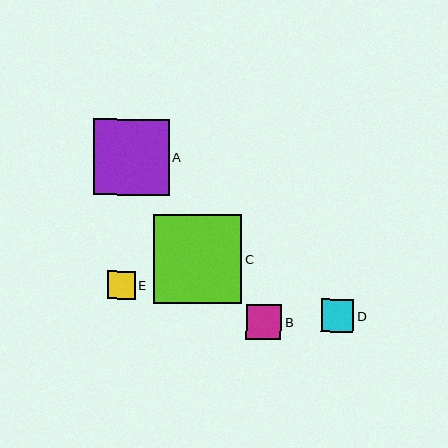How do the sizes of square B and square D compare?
Square B and square D are approximately the same size.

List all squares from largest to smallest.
From largest to smallest: C, A, B, D, E.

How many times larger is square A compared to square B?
Square A is approximately 2.1 times the size of square B.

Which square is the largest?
Square C is the largest with a size of approximately 89 pixels.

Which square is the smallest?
Square E is the smallest with a size of approximately 28 pixels.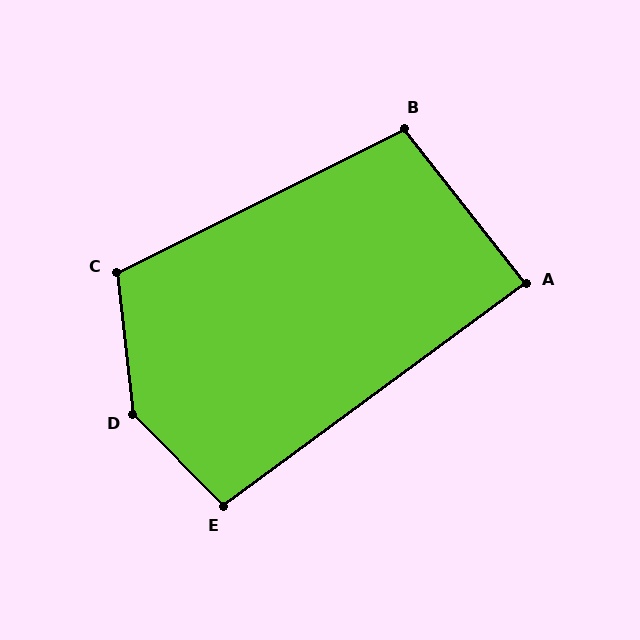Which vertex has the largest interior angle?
D, at approximately 142 degrees.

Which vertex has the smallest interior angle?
A, at approximately 88 degrees.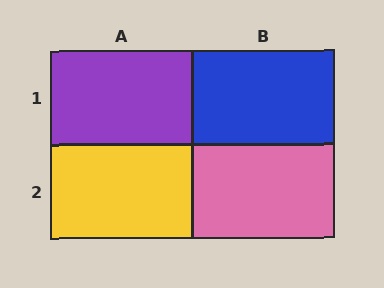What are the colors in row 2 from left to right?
Yellow, pink.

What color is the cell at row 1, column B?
Blue.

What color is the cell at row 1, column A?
Purple.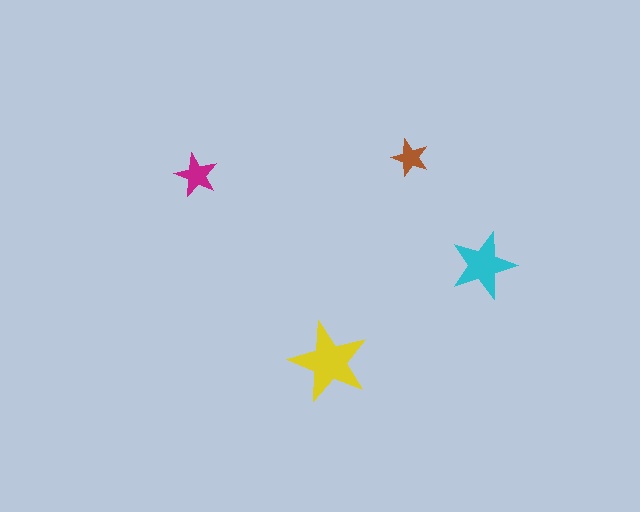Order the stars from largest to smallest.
the yellow one, the cyan one, the magenta one, the brown one.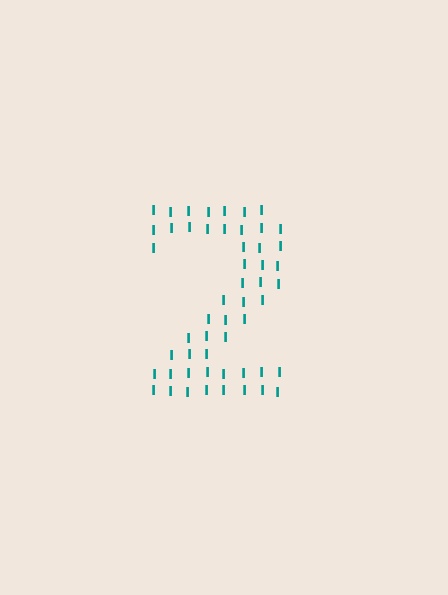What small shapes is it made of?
It is made of small letter I's.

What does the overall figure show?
The overall figure shows the digit 2.